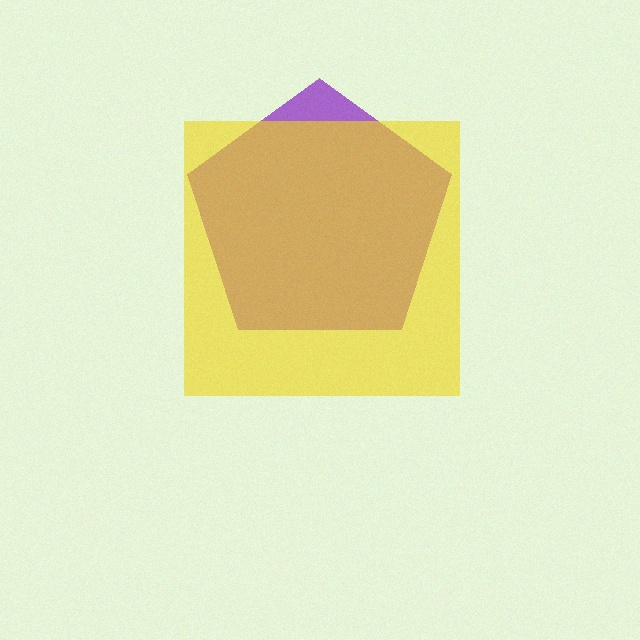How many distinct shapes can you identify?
There are 2 distinct shapes: a purple pentagon, a yellow square.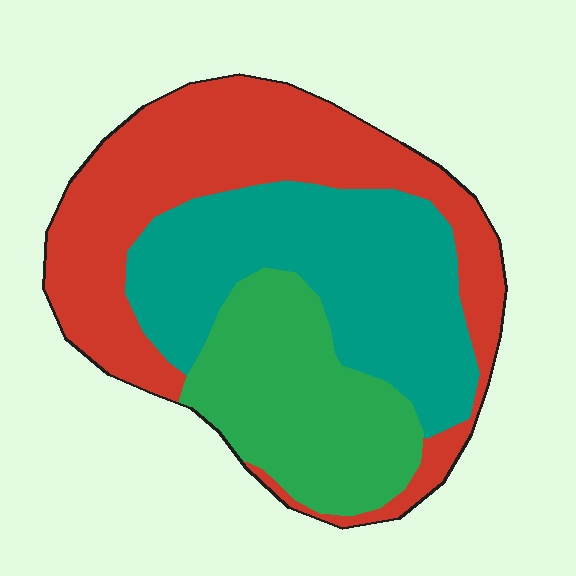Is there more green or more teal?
Teal.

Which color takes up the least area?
Green, at roughly 25%.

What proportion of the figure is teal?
Teal covers about 35% of the figure.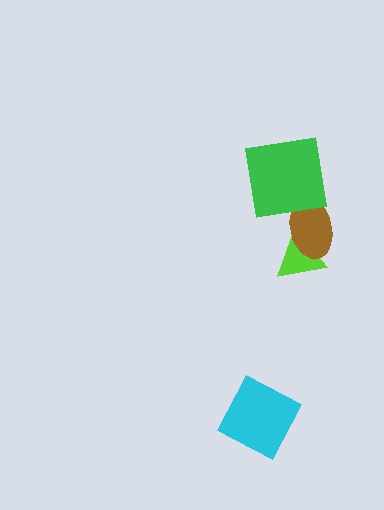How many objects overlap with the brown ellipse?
2 objects overlap with the brown ellipse.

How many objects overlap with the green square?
1 object overlaps with the green square.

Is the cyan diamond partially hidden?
No, no other shape covers it.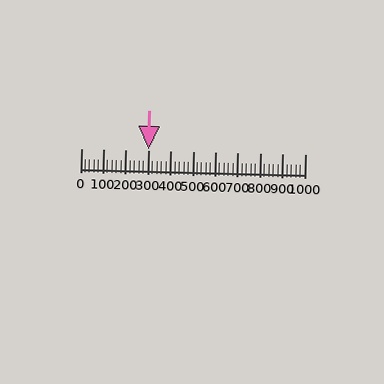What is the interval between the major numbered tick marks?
The major tick marks are spaced 100 units apart.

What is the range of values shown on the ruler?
The ruler shows values from 0 to 1000.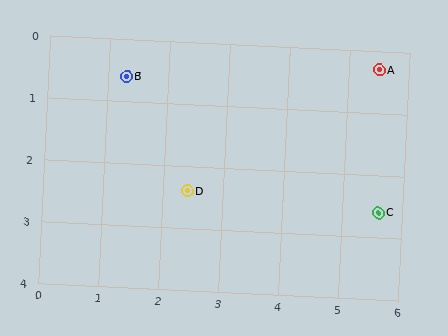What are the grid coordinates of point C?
Point C is at approximately (5.6, 2.6).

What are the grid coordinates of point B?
Point B is at approximately (1.3, 0.6).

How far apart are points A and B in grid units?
Points A and B are about 4.2 grid units apart.